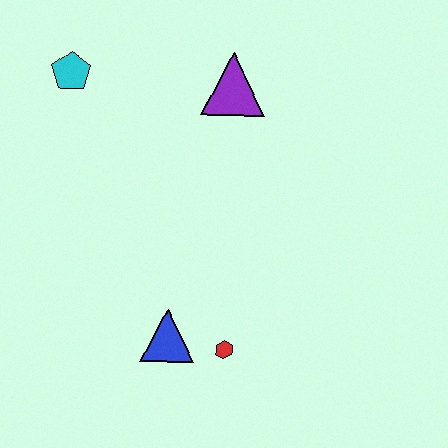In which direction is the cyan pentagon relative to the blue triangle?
The cyan pentagon is above the blue triangle.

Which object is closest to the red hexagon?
The blue triangle is closest to the red hexagon.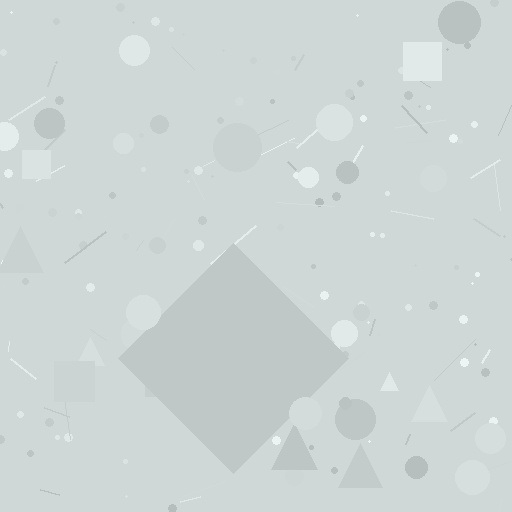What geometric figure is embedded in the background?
A diamond is embedded in the background.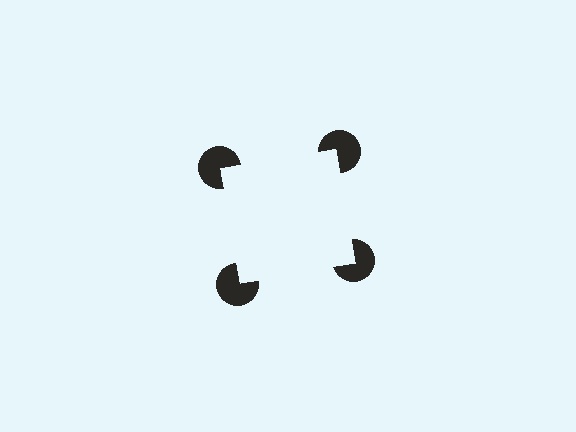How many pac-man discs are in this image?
There are 4 — one at each vertex of the illusory square.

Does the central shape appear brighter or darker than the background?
It typically appears slightly brighter than the background, even though no actual brightness change is drawn.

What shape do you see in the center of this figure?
An illusory square — its edges are inferred from the aligned wedge cuts in the pac-man discs, not physically drawn.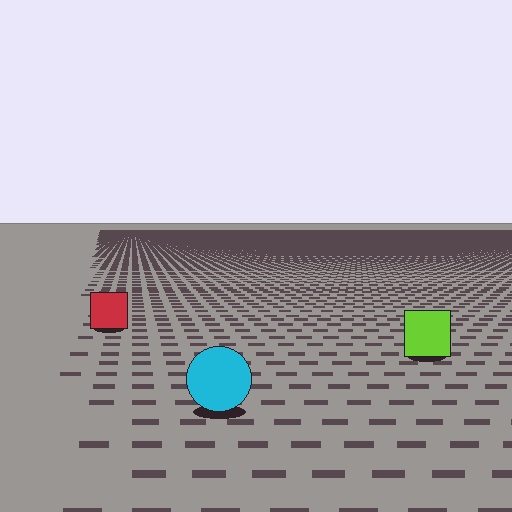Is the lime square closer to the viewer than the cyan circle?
No. The cyan circle is closer — you can tell from the texture gradient: the ground texture is coarser near it.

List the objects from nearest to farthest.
From nearest to farthest: the cyan circle, the lime square, the red square.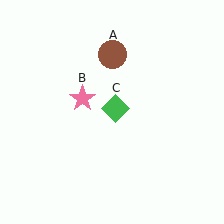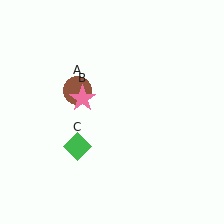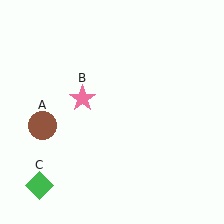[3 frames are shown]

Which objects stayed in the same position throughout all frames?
Pink star (object B) remained stationary.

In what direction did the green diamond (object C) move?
The green diamond (object C) moved down and to the left.